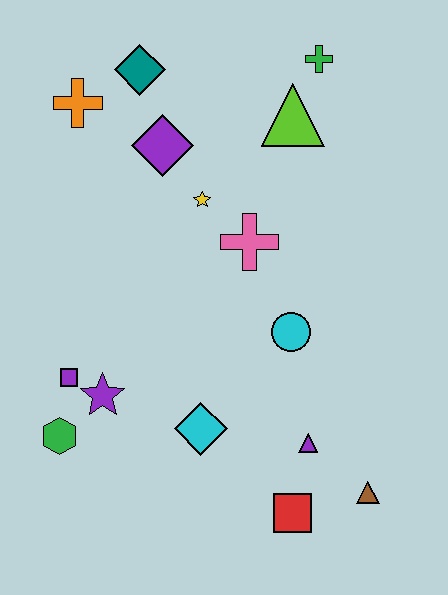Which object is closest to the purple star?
The purple square is closest to the purple star.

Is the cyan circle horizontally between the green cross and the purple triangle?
No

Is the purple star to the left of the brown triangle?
Yes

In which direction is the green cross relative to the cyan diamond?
The green cross is above the cyan diamond.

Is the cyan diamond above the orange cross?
No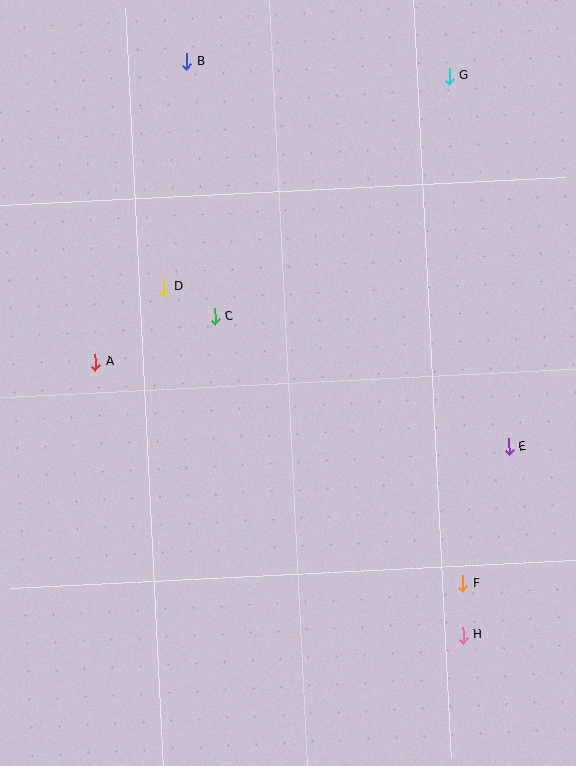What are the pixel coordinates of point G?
Point G is at (449, 76).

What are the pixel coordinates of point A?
Point A is at (96, 362).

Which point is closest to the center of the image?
Point C at (215, 316) is closest to the center.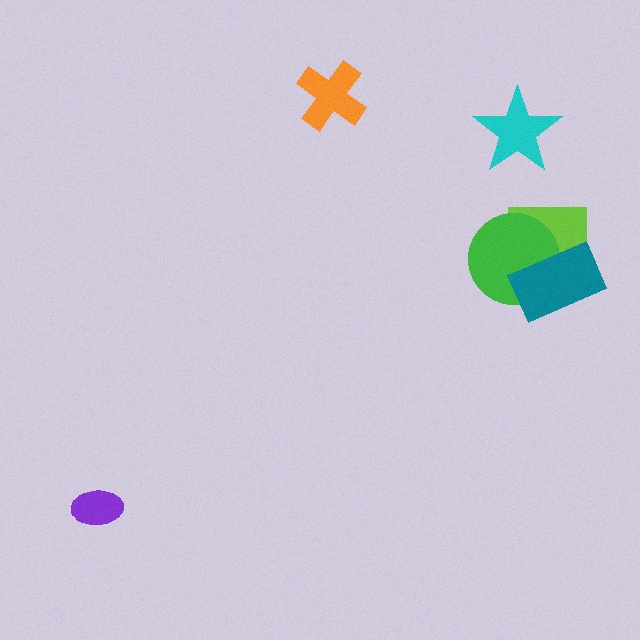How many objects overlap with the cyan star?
0 objects overlap with the cyan star.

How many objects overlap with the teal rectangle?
2 objects overlap with the teal rectangle.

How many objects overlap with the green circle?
2 objects overlap with the green circle.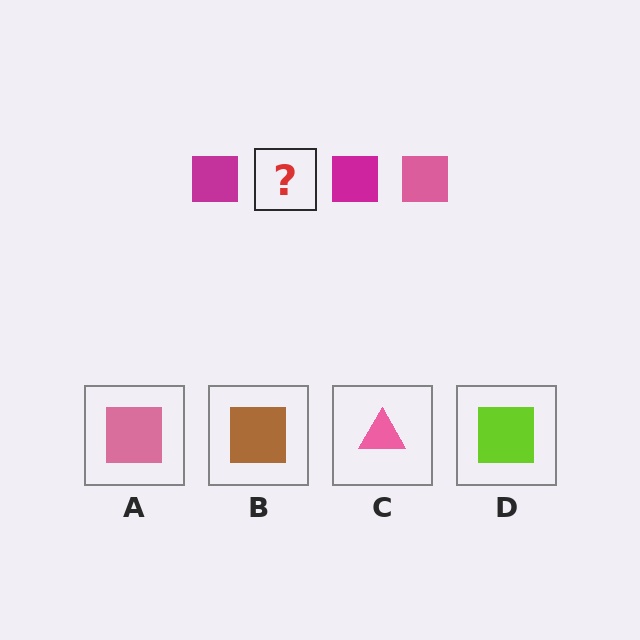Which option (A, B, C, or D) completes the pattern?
A.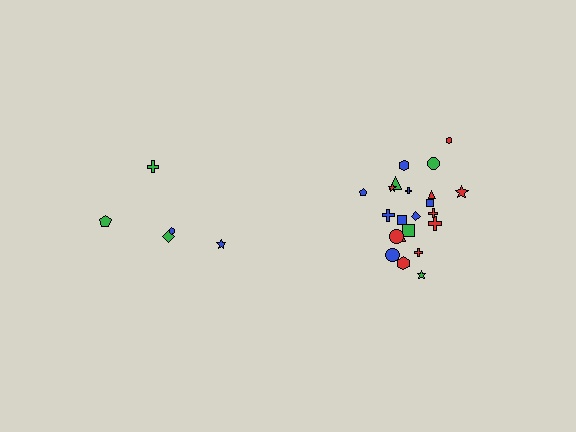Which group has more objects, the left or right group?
The right group.